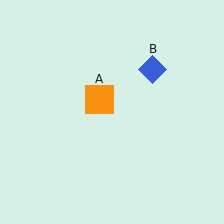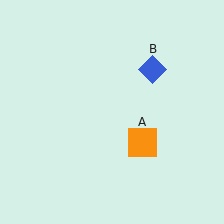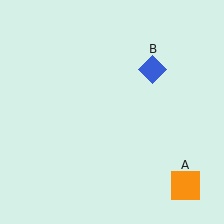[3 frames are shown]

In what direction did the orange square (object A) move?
The orange square (object A) moved down and to the right.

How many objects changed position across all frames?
1 object changed position: orange square (object A).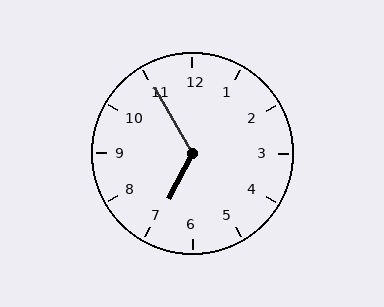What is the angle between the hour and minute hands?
Approximately 122 degrees.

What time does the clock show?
6:55.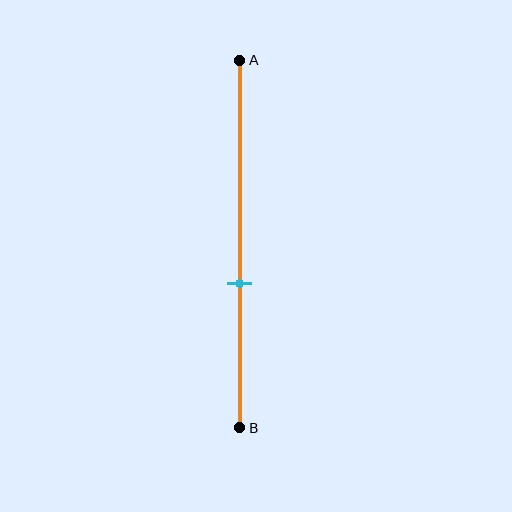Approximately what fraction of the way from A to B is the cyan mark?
The cyan mark is approximately 60% of the way from A to B.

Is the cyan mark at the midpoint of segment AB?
No, the mark is at about 60% from A, not at the 50% midpoint.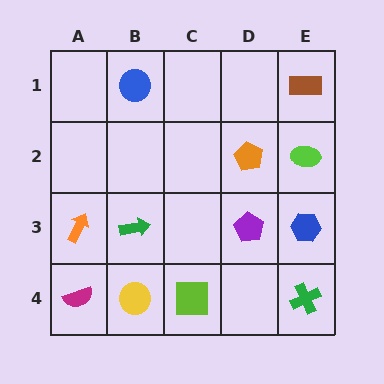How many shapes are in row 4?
4 shapes.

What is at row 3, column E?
A blue hexagon.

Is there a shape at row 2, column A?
No, that cell is empty.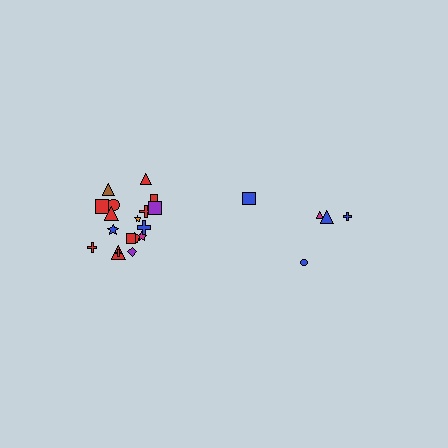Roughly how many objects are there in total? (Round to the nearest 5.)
Roughly 25 objects in total.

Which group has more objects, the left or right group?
The left group.